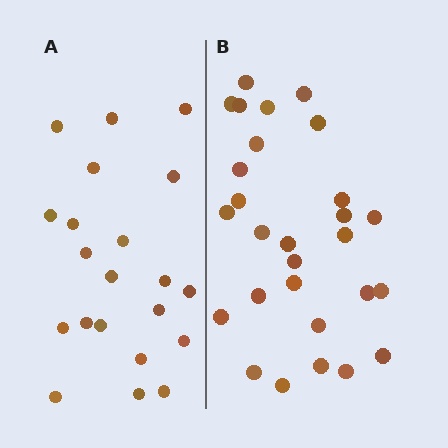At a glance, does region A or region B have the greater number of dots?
Region B (the right region) has more dots.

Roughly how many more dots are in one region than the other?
Region B has roughly 8 or so more dots than region A.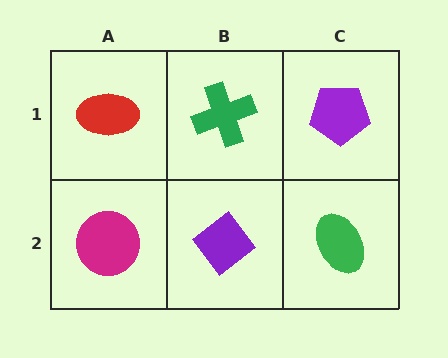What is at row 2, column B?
A purple diamond.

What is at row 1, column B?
A green cross.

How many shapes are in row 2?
3 shapes.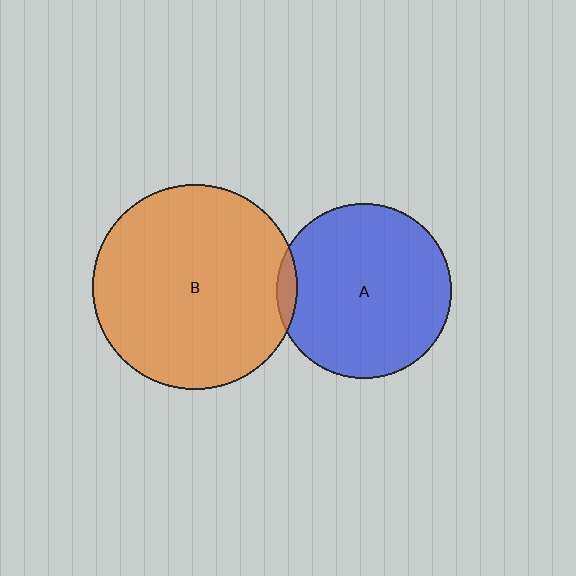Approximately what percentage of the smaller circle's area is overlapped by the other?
Approximately 5%.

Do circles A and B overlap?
Yes.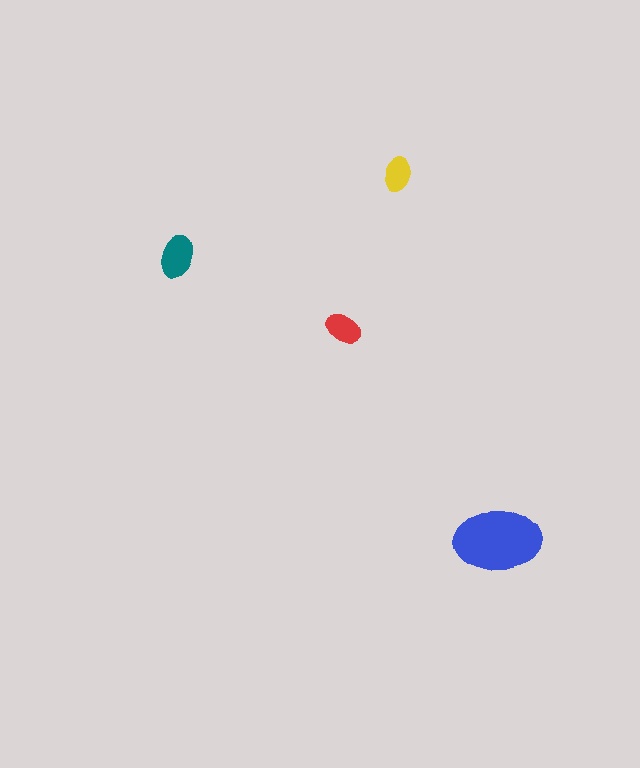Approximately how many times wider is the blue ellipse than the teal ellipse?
About 2 times wider.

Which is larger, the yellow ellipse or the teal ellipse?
The teal one.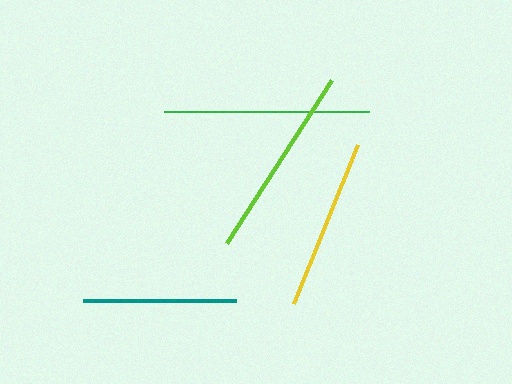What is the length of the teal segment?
The teal segment is approximately 153 pixels long.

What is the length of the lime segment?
The lime segment is approximately 193 pixels long.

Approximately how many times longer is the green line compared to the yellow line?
The green line is approximately 1.2 times the length of the yellow line.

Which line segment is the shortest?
The teal line is the shortest at approximately 153 pixels.